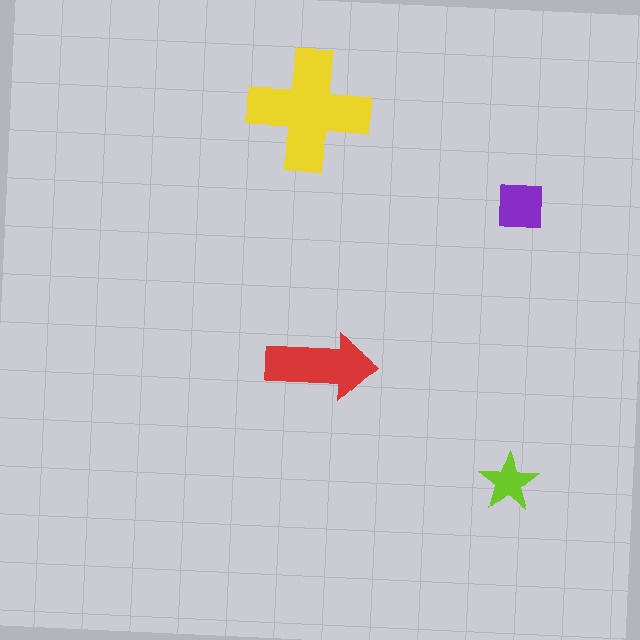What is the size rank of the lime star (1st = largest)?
4th.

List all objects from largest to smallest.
The yellow cross, the red arrow, the purple square, the lime star.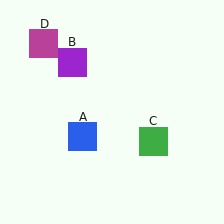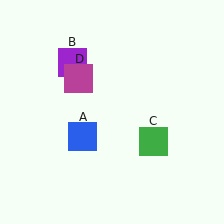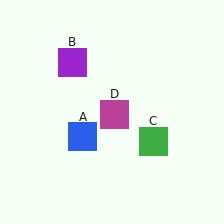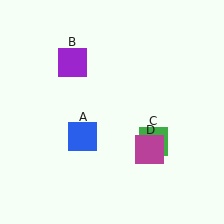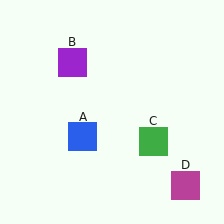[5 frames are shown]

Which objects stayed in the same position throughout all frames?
Blue square (object A) and purple square (object B) and green square (object C) remained stationary.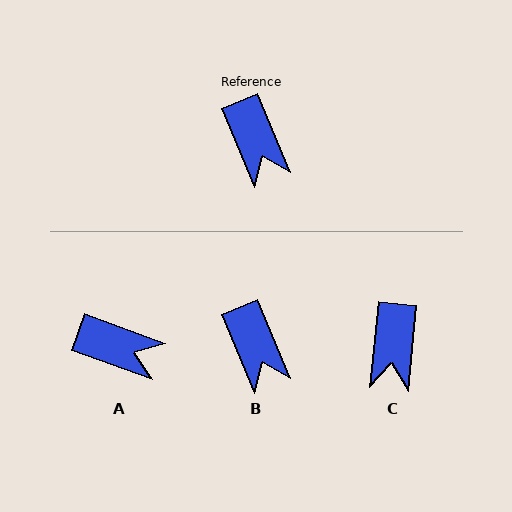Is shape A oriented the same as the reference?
No, it is off by about 47 degrees.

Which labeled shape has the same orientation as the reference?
B.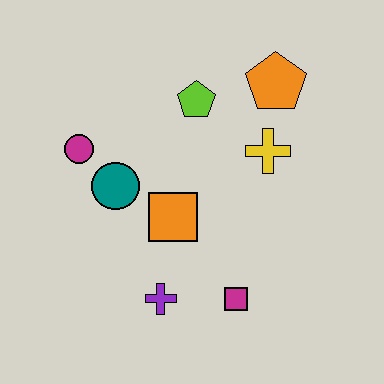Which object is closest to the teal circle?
The magenta circle is closest to the teal circle.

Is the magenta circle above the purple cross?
Yes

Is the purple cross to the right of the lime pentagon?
No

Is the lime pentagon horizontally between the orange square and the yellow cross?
Yes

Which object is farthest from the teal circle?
The orange pentagon is farthest from the teal circle.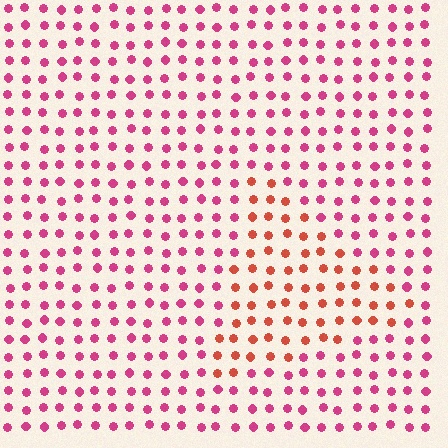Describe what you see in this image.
The image is filled with small magenta elements in a uniform arrangement. A triangle-shaped region is visible where the elements are tinted to a slightly different hue, forming a subtle color boundary.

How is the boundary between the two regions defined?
The boundary is defined purely by a slight shift in hue (about 37 degrees). Spacing, size, and orientation are identical on both sides.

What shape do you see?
I see a triangle.